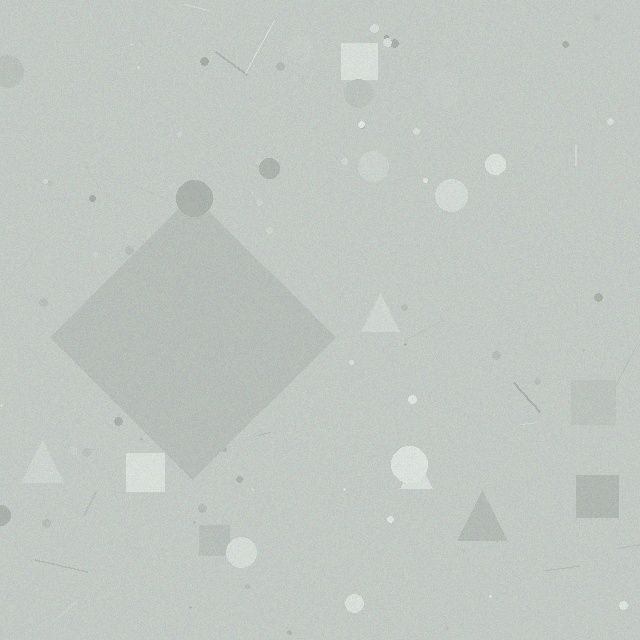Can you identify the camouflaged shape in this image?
The camouflaged shape is a diamond.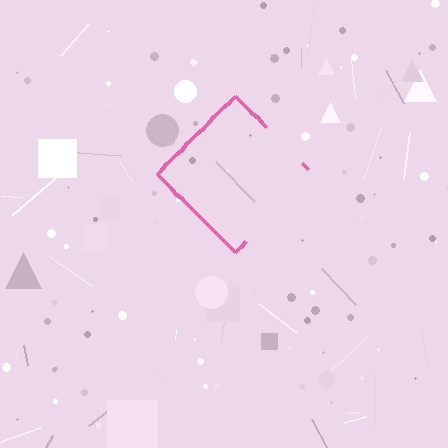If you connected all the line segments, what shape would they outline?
They would outline a diamond.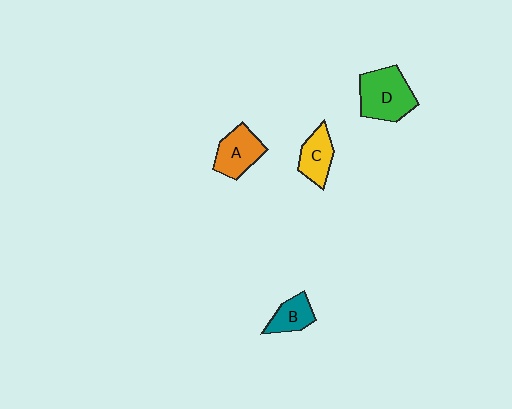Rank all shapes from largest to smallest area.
From largest to smallest: D (green), A (orange), C (yellow), B (teal).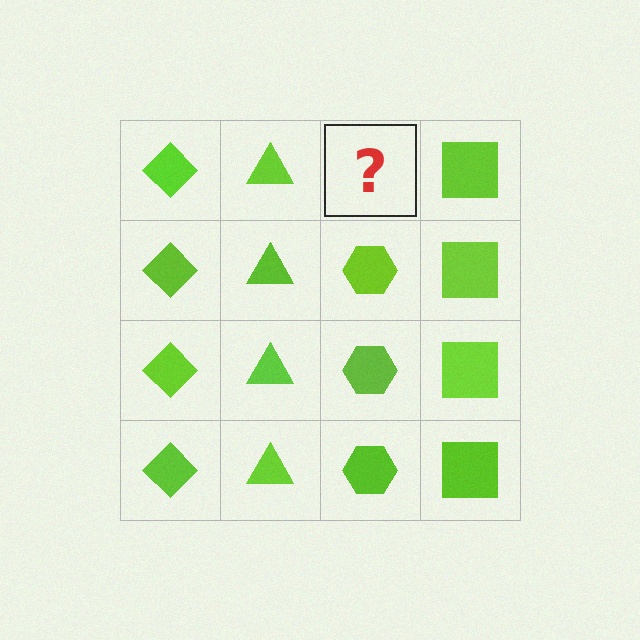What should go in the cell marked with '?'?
The missing cell should contain a lime hexagon.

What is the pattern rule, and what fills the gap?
The rule is that each column has a consistent shape. The gap should be filled with a lime hexagon.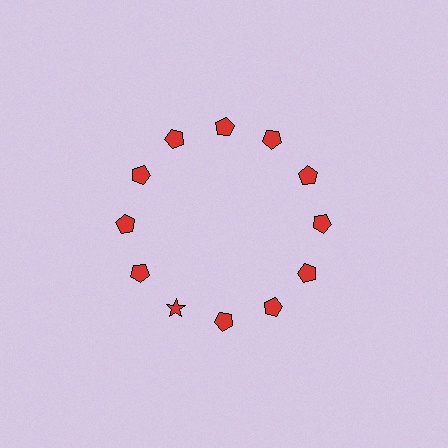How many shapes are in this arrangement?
There are 12 shapes arranged in a ring pattern.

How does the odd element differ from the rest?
It has a different shape: star instead of pentagon.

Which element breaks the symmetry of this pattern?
The red star at roughly the 7 o'clock position breaks the symmetry. All other shapes are red pentagons.